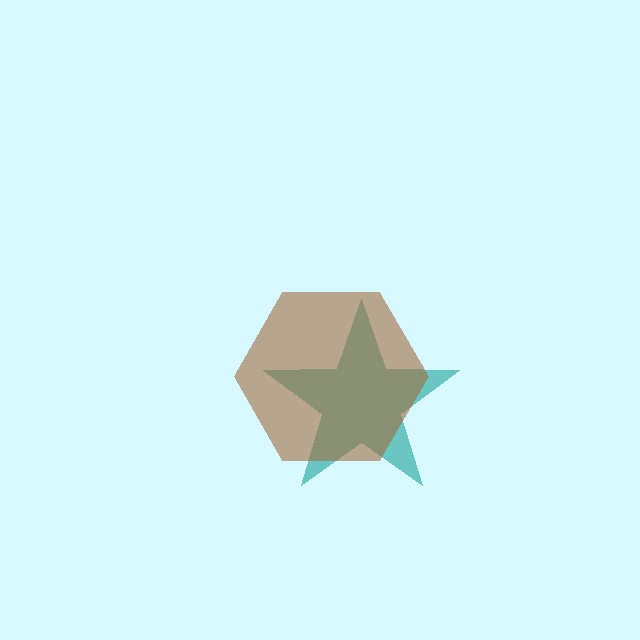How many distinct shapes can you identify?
There are 2 distinct shapes: a teal star, a brown hexagon.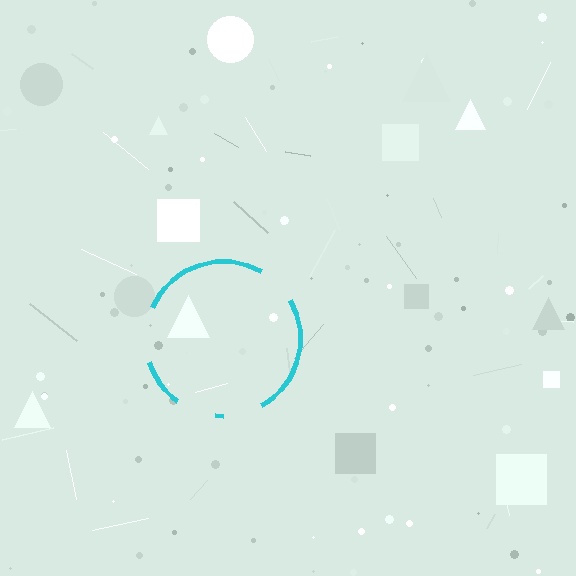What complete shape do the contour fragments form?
The contour fragments form a circle.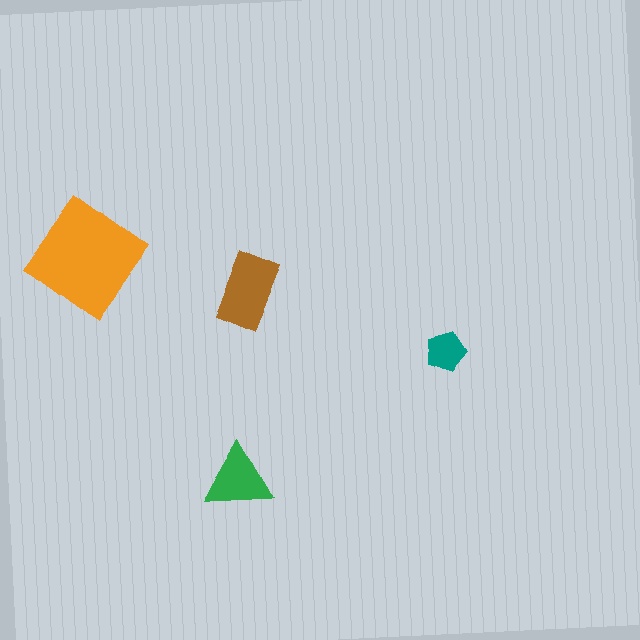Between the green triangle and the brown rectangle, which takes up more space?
The brown rectangle.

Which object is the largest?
The orange diamond.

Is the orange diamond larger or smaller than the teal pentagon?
Larger.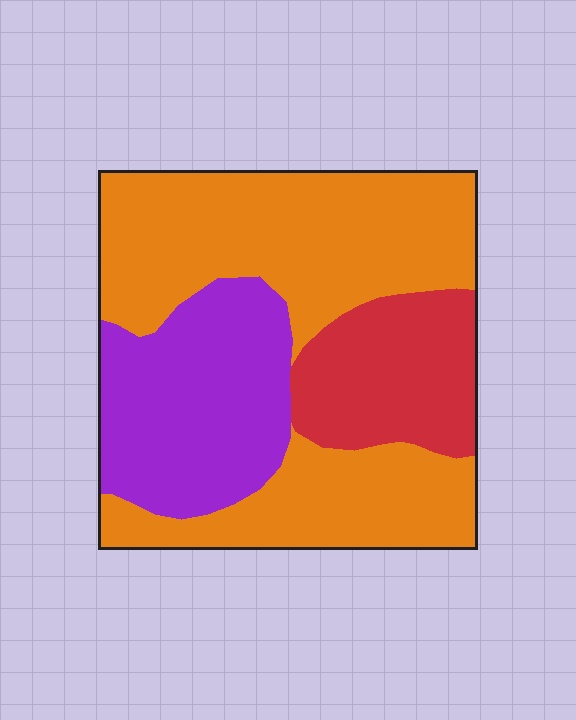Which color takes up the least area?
Red, at roughly 20%.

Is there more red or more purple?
Purple.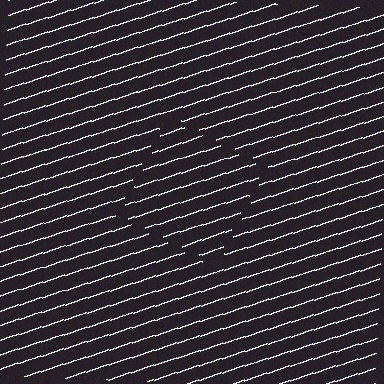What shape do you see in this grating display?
An illusory square. The interior of the shape contains the same grating, shifted by half a period — the contour is defined by the phase discontinuity where line-ends from the inner and outer gratings abut.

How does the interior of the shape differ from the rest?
The interior of the shape contains the same grating, shifted by half a period — the contour is defined by the phase discontinuity where line-ends from the inner and outer gratings abut.